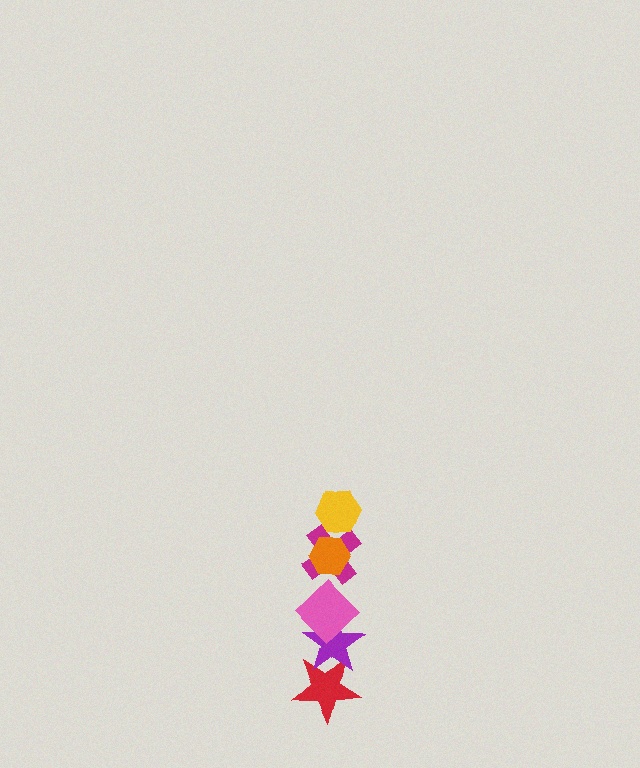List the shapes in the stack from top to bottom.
From top to bottom: the yellow hexagon, the orange hexagon, the magenta cross, the pink diamond, the purple star, the red star.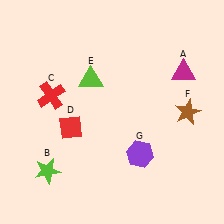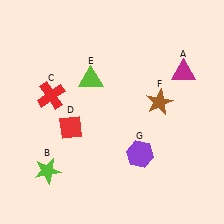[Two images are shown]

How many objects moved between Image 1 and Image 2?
1 object moved between the two images.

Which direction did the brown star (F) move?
The brown star (F) moved left.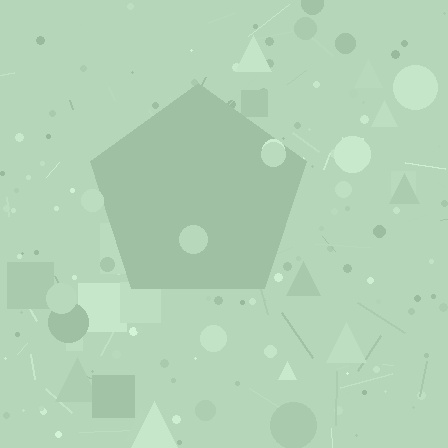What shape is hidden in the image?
A pentagon is hidden in the image.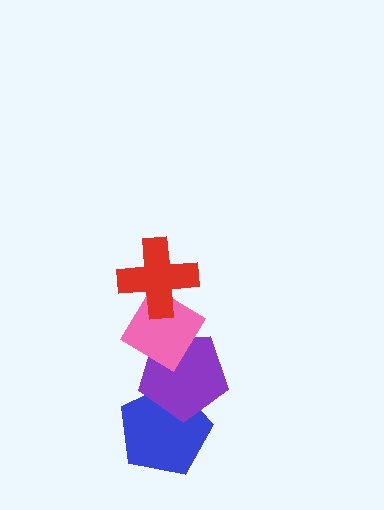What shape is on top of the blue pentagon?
The purple pentagon is on top of the blue pentagon.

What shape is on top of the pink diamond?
The red cross is on top of the pink diamond.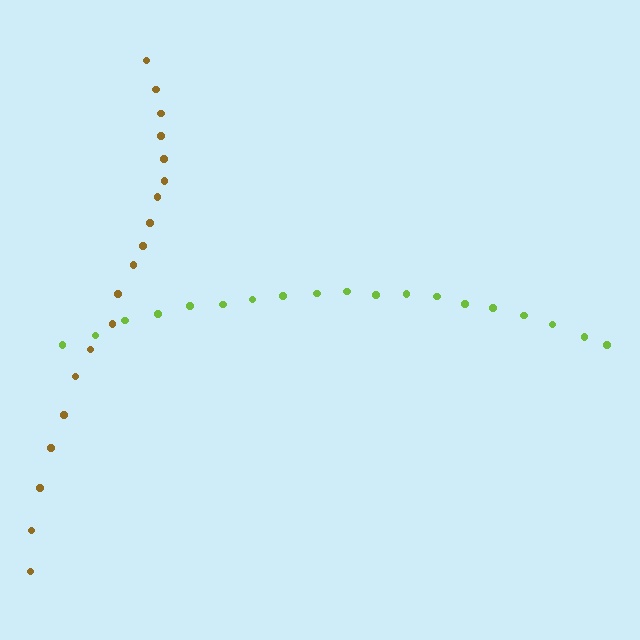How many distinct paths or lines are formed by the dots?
There are 2 distinct paths.